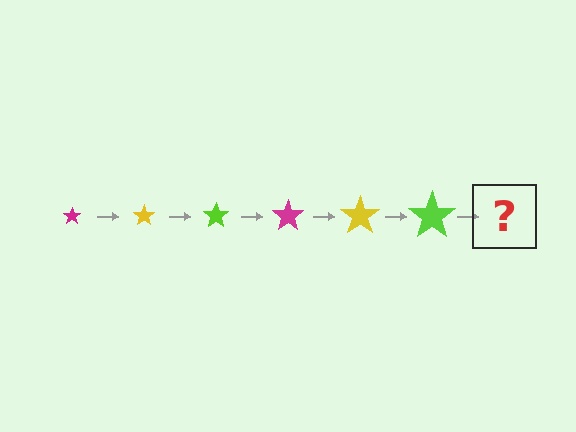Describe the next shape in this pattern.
It should be a magenta star, larger than the previous one.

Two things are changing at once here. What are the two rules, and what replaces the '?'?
The two rules are that the star grows larger each step and the color cycles through magenta, yellow, and lime. The '?' should be a magenta star, larger than the previous one.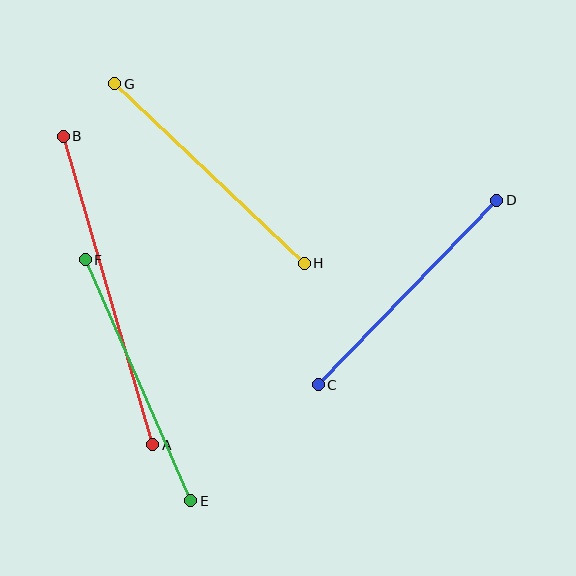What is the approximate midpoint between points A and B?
The midpoint is at approximately (108, 291) pixels.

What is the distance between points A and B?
The distance is approximately 321 pixels.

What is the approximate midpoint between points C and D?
The midpoint is at approximately (407, 292) pixels.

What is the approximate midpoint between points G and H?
The midpoint is at approximately (210, 173) pixels.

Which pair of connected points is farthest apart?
Points A and B are farthest apart.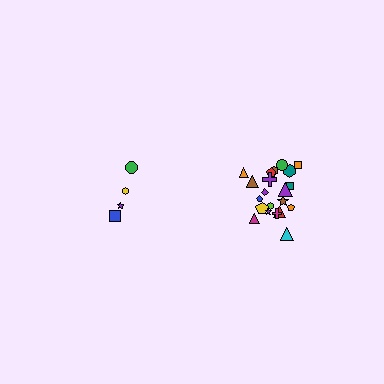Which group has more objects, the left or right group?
The right group.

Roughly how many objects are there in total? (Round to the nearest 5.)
Roughly 25 objects in total.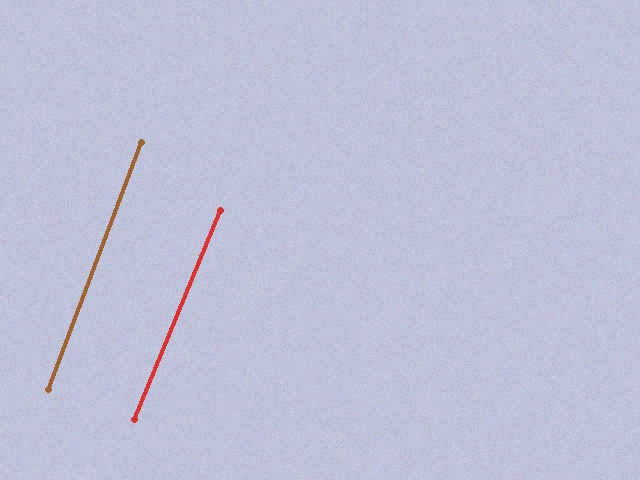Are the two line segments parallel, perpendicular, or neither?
Parallel — their directions differ by only 1.5°.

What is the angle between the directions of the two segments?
Approximately 2 degrees.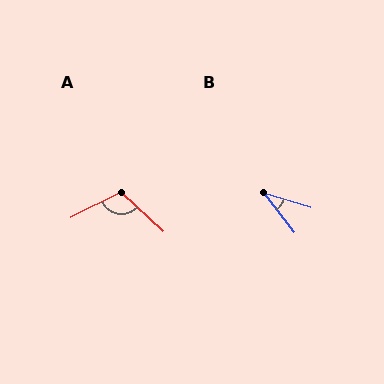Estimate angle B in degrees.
Approximately 36 degrees.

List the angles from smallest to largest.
B (36°), A (111°).